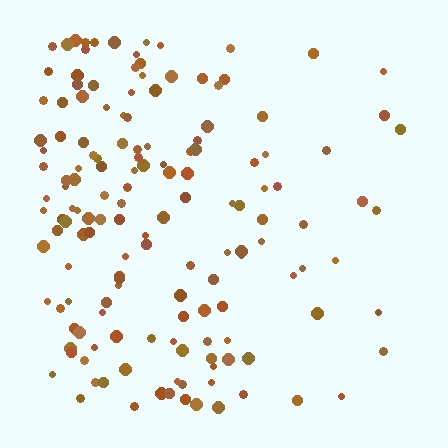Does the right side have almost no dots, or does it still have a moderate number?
Still a moderate number, just noticeably fewer than the left.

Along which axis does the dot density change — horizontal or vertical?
Horizontal.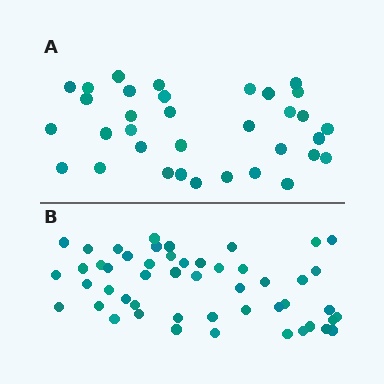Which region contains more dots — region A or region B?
Region B (the bottom region) has more dots.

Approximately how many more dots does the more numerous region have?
Region B has approximately 15 more dots than region A.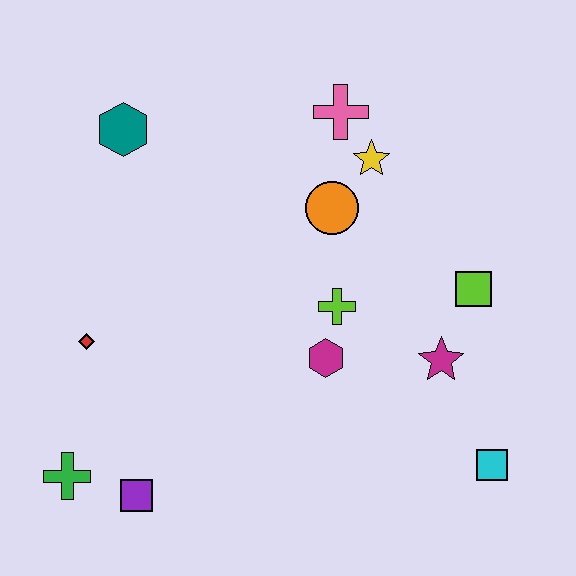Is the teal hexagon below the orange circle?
No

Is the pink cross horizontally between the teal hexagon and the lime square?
Yes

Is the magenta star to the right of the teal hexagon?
Yes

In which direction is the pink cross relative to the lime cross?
The pink cross is above the lime cross.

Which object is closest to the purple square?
The green cross is closest to the purple square.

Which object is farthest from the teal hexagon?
The cyan square is farthest from the teal hexagon.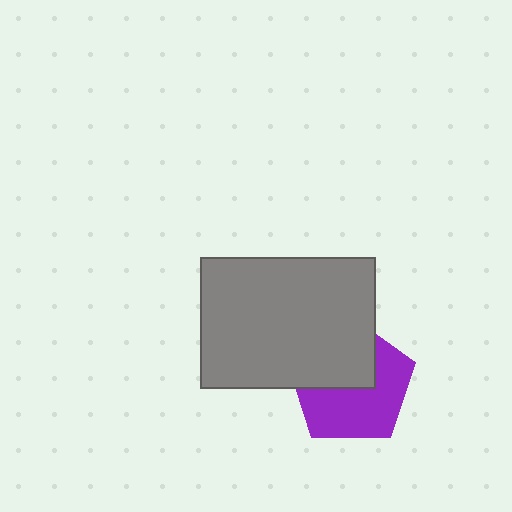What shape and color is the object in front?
The object in front is a gray rectangle.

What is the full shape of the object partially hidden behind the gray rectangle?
The partially hidden object is a purple pentagon.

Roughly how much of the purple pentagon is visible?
About half of it is visible (roughly 57%).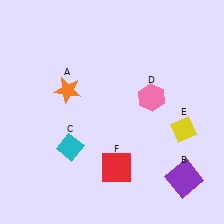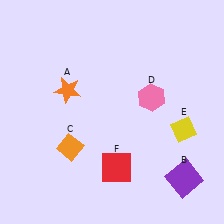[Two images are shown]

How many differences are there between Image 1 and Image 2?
There is 1 difference between the two images.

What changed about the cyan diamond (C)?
In Image 1, C is cyan. In Image 2, it changed to orange.